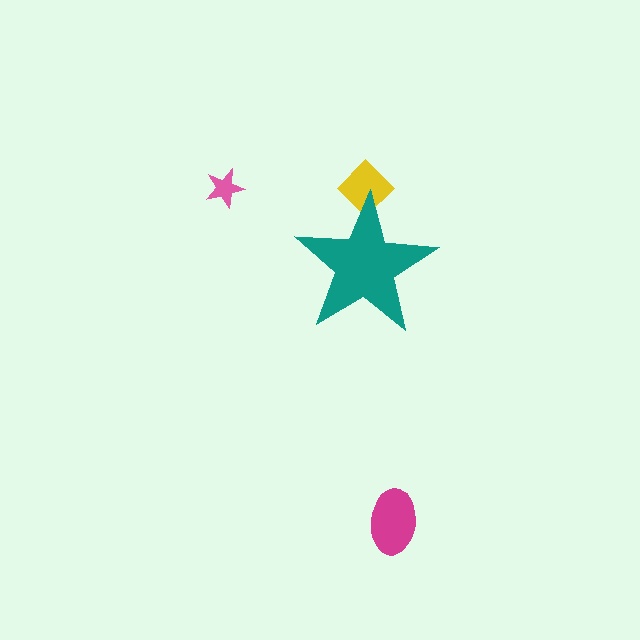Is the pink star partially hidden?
No, the pink star is fully visible.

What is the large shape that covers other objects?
A teal star.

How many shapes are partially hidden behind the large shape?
1 shape is partially hidden.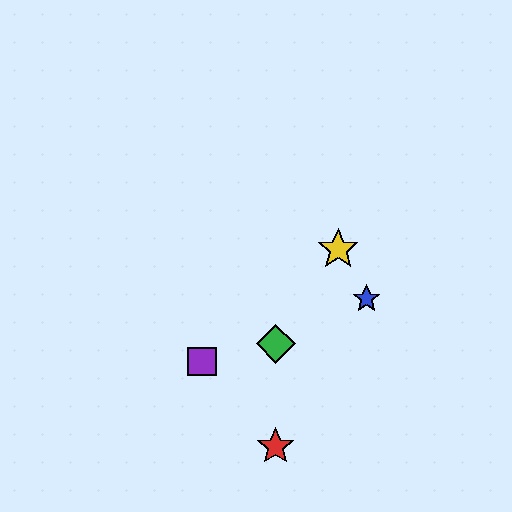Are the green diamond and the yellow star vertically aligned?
No, the green diamond is at x≈276 and the yellow star is at x≈338.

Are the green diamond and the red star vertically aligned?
Yes, both are at x≈276.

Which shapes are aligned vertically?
The red star, the green diamond are aligned vertically.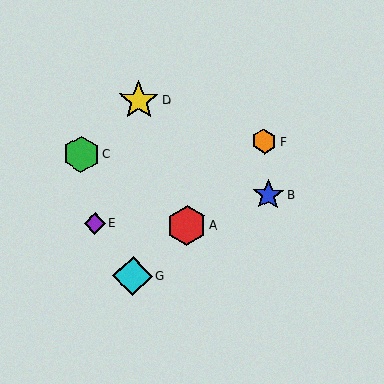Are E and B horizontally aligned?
No, E is at y≈223 and B is at y≈195.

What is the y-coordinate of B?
Object B is at y≈195.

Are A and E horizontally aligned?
Yes, both are at y≈225.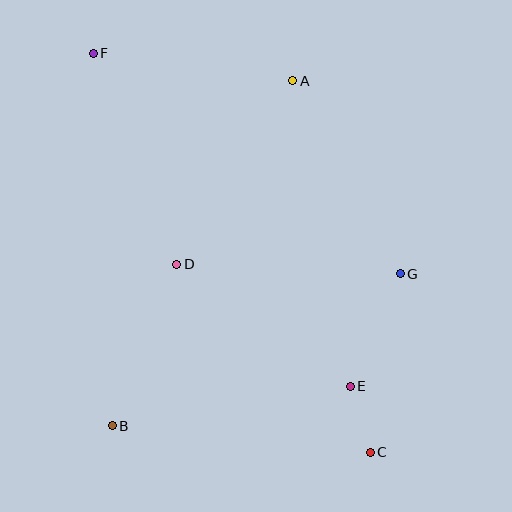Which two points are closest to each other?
Points C and E are closest to each other.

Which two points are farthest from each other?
Points C and F are farthest from each other.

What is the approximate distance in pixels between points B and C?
The distance between B and C is approximately 260 pixels.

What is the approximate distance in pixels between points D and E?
The distance between D and E is approximately 212 pixels.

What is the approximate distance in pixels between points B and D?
The distance between B and D is approximately 174 pixels.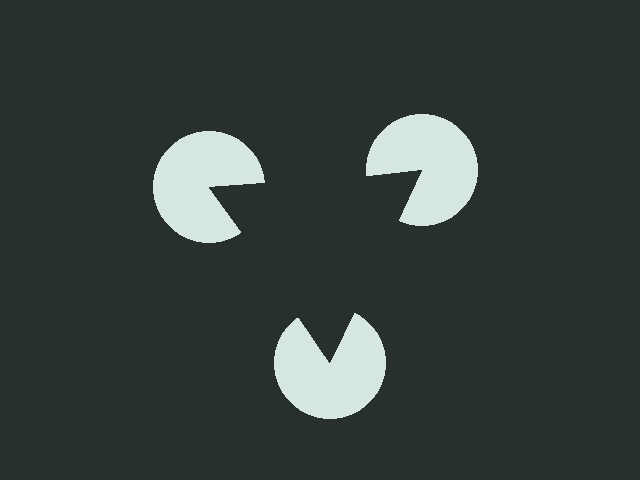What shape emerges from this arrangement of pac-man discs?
An illusory triangle — its edges are inferred from the aligned wedge cuts in the pac-man discs, not physically drawn.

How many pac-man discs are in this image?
There are 3 — one at each vertex of the illusory triangle.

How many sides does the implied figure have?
3 sides.